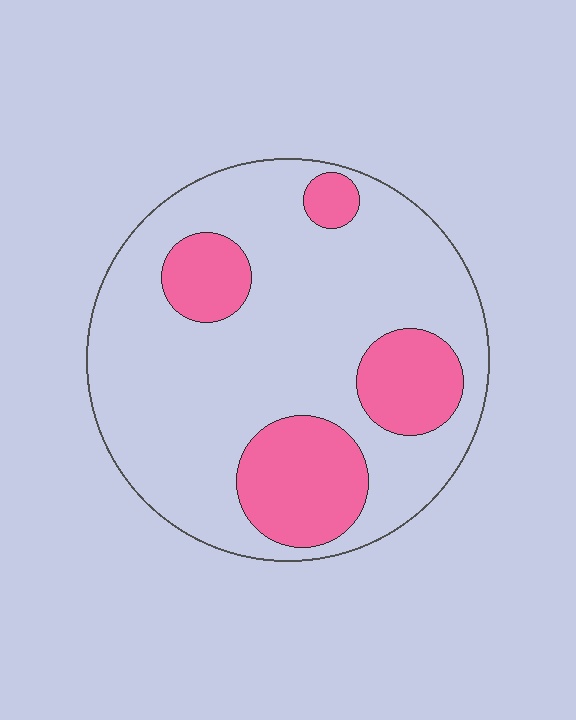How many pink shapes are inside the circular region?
4.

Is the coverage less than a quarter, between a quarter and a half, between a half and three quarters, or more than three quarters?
Between a quarter and a half.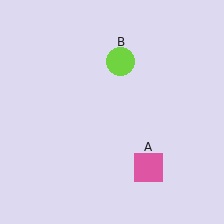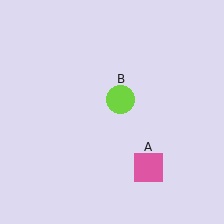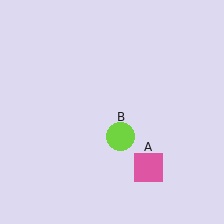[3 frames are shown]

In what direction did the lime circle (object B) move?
The lime circle (object B) moved down.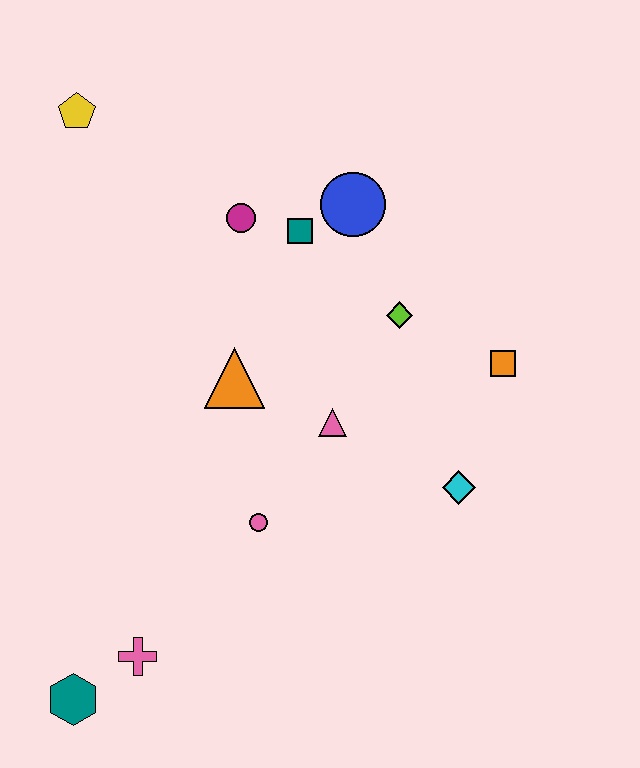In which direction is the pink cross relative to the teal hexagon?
The pink cross is to the right of the teal hexagon.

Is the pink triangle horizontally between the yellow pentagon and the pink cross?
No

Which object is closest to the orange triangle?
The pink triangle is closest to the orange triangle.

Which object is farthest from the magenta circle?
The teal hexagon is farthest from the magenta circle.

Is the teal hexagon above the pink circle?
No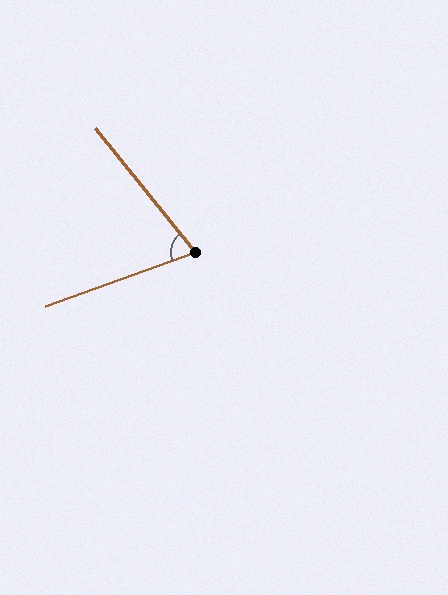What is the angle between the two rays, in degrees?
Approximately 71 degrees.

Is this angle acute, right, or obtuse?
It is acute.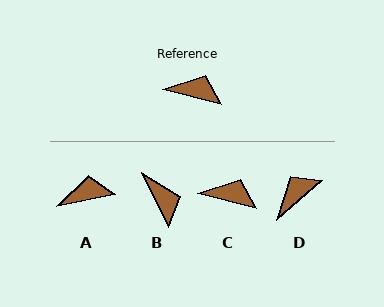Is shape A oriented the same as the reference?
No, it is off by about 26 degrees.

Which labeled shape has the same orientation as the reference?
C.